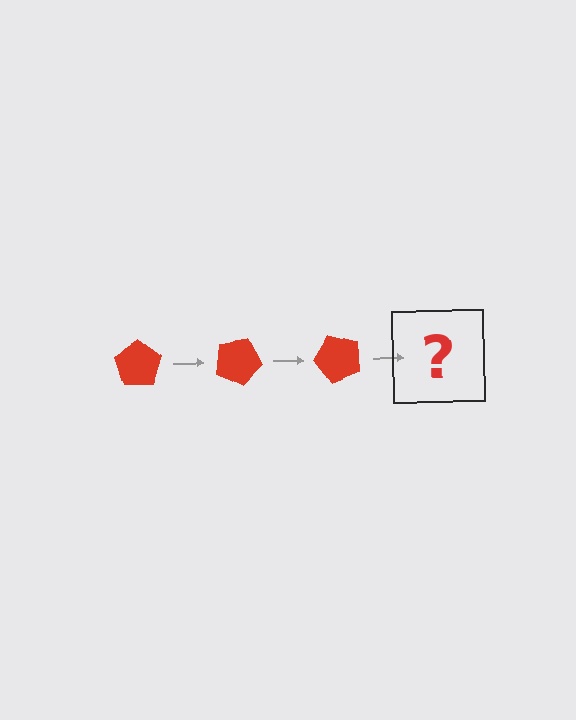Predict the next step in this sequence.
The next step is a red pentagon rotated 75 degrees.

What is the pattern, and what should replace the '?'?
The pattern is that the pentagon rotates 25 degrees each step. The '?' should be a red pentagon rotated 75 degrees.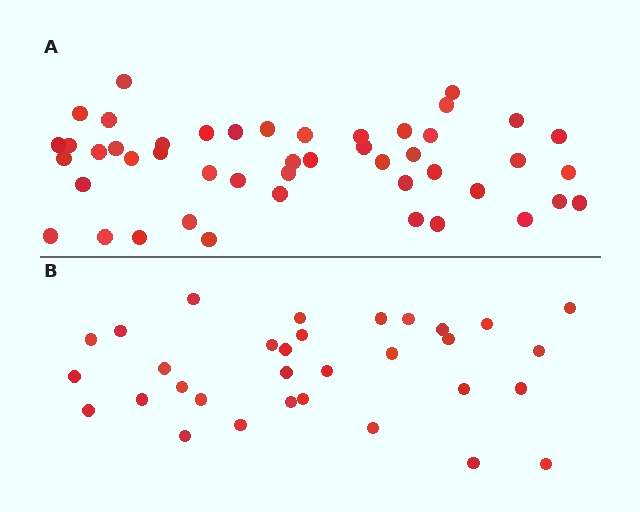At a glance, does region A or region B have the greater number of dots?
Region A (the top region) has more dots.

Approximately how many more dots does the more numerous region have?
Region A has approximately 15 more dots than region B.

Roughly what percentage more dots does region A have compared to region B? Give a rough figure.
About 45% more.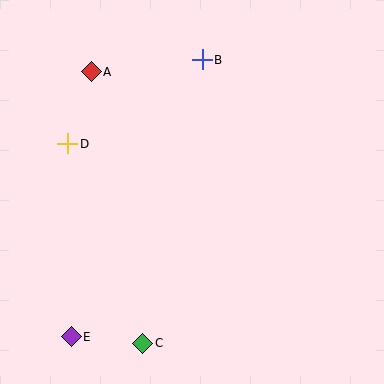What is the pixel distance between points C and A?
The distance between C and A is 276 pixels.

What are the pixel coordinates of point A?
Point A is at (91, 72).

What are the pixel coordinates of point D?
Point D is at (68, 144).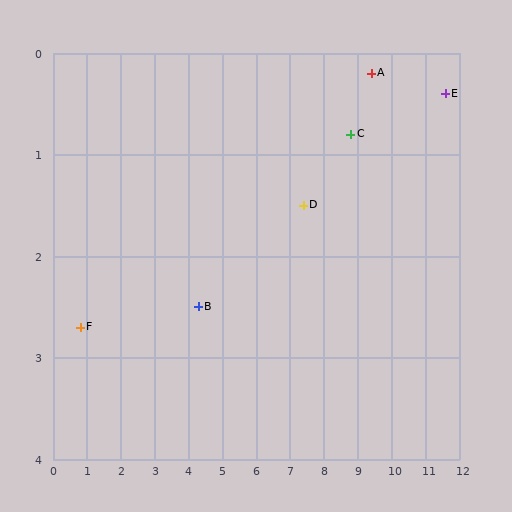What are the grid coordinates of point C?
Point C is at approximately (8.8, 0.8).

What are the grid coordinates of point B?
Point B is at approximately (4.3, 2.5).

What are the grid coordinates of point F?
Point F is at approximately (0.8, 2.7).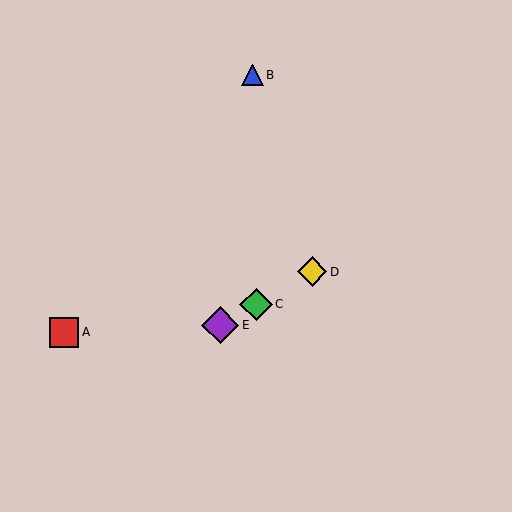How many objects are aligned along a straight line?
3 objects (C, D, E) are aligned along a straight line.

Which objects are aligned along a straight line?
Objects C, D, E are aligned along a straight line.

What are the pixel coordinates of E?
Object E is at (220, 325).